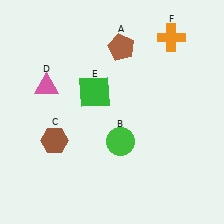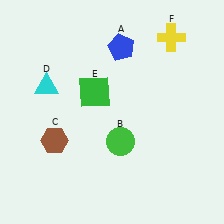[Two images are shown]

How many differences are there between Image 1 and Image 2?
There are 3 differences between the two images.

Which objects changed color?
A changed from brown to blue. D changed from pink to cyan. F changed from orange to yellow.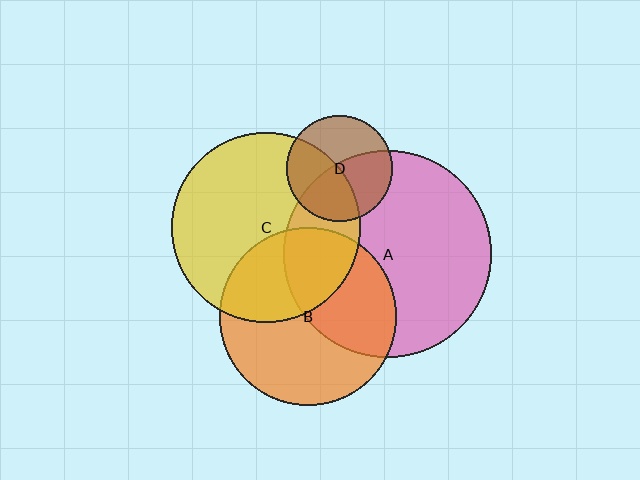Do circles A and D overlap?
Yes.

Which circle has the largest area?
Circle A (pink).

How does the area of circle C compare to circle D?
Approximately 3.1 times.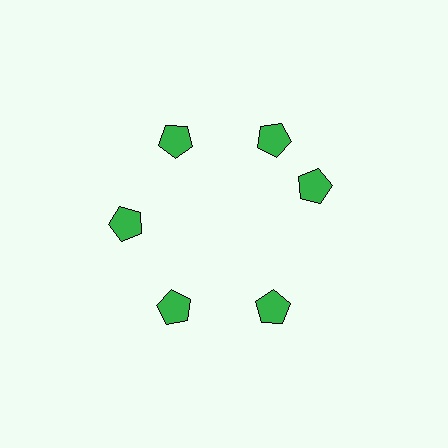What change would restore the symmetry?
The symmetry would be restored by rotating it back into even spacing with its neighbors so that all 6 pentagons sit at equal angles and equal distance from the center.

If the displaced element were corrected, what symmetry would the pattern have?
It would have 6-fold rotational symmetry — the pattern would map onto itself every 60 degrees.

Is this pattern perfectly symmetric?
No. The 6 green pentagons are arranged in a ring, but one element near the 3 o'clock position is rotated out of alignment along the ring, breaking the 6-fold rotational symmetry.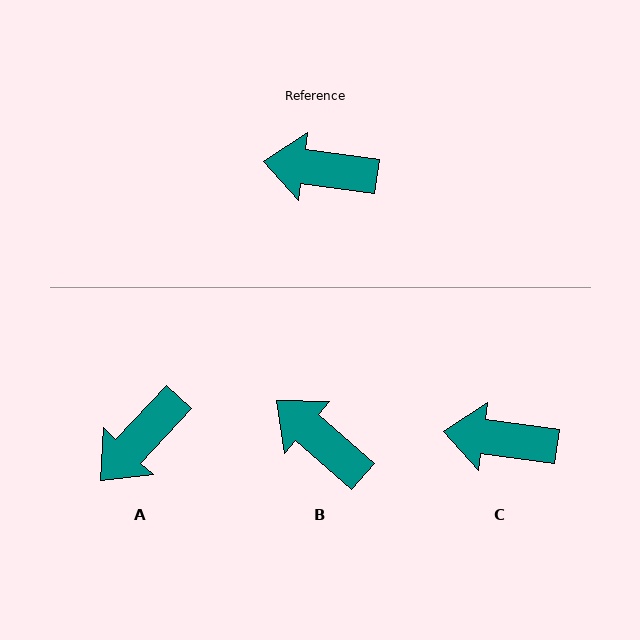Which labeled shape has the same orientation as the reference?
C.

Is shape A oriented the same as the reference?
No, it is off by about 55 degrees.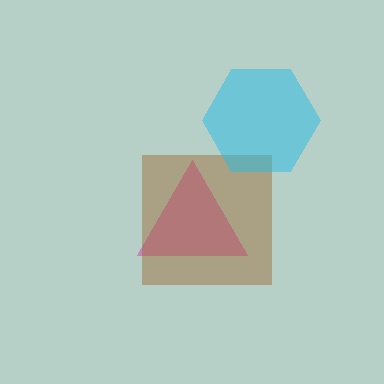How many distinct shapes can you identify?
There are 3 distinct shapes: a magenta triangle, a brown square, a cyan hexagon.